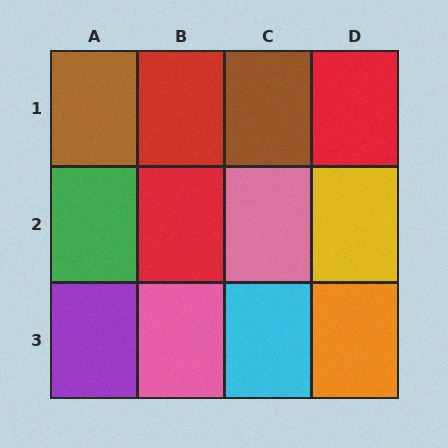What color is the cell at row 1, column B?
Red.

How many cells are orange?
1 cell is orange.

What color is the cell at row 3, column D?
Orange.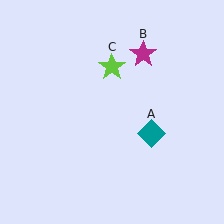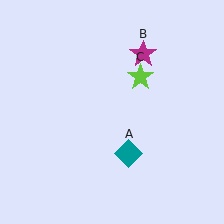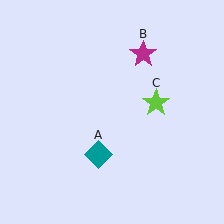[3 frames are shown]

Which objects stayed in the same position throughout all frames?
Magenta star (object B) remained stationary.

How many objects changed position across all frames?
2 objects changed position: teal diamond (object A), lime star (object C).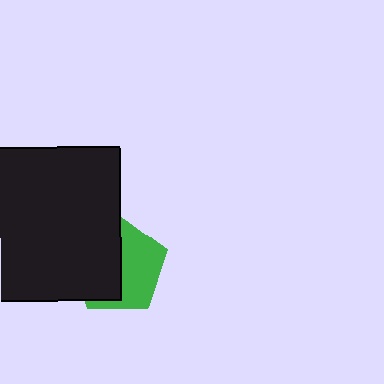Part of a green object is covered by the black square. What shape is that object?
It is a pentagon.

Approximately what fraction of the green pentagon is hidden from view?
Roughly 52% of the green pentagon is hidden behind the black square.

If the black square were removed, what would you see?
You would see the complete green pentagon.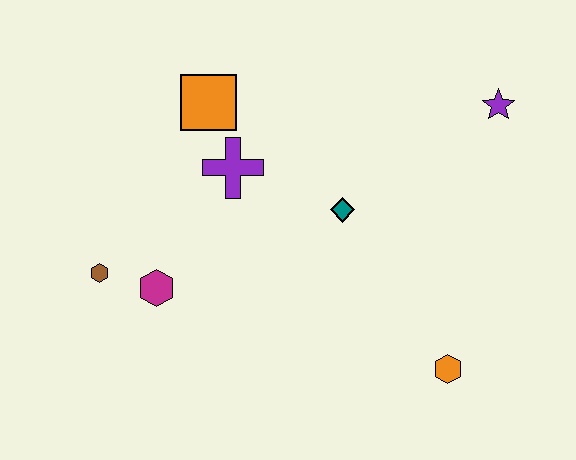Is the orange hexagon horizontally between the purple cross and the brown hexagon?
No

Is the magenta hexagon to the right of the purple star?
No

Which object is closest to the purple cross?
The orange square is closest to the purple cross.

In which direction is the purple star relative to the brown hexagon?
The purple star is to the right of the brown hexagon.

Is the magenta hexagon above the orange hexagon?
Yes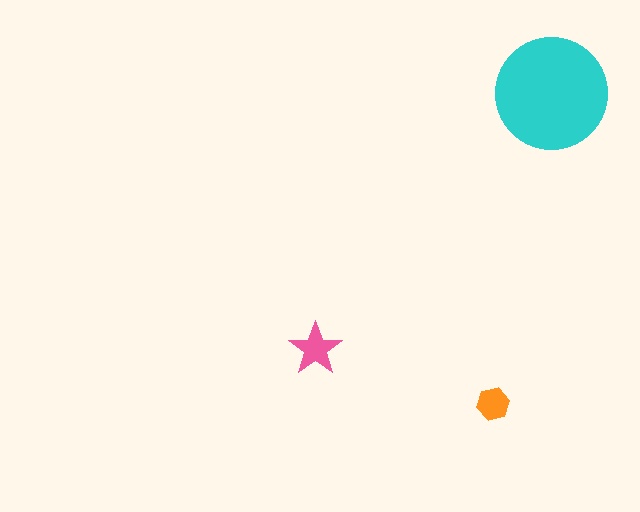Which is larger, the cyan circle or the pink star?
The cyan circle.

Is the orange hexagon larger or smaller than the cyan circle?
Smaller.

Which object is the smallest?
The orange hexagon.